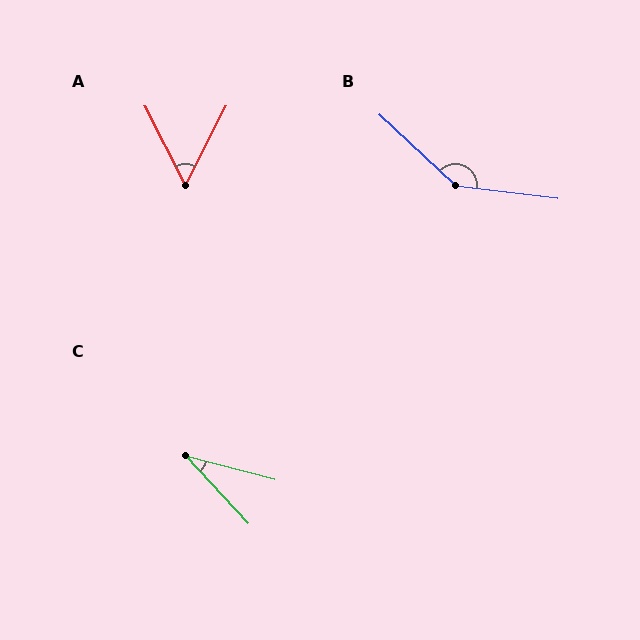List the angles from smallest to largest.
C (33°), A (54°), B (144°).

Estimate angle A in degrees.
Approximately 54 degrees.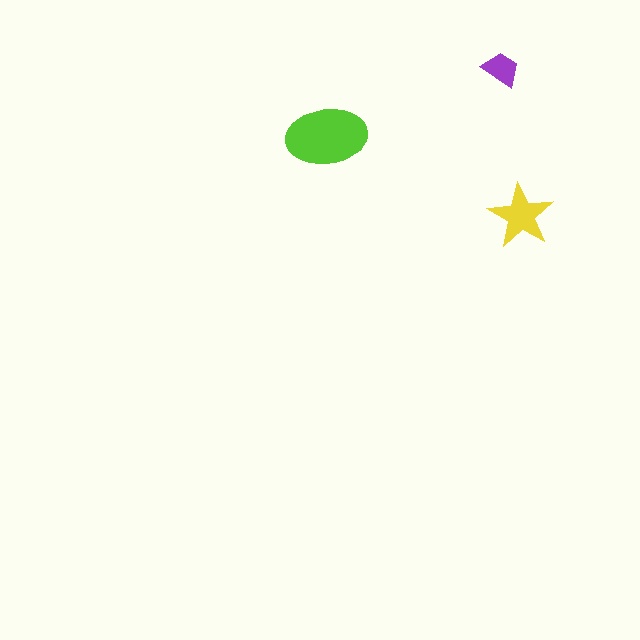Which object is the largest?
The lime ellipse.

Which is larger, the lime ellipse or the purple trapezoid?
The lime ellipse.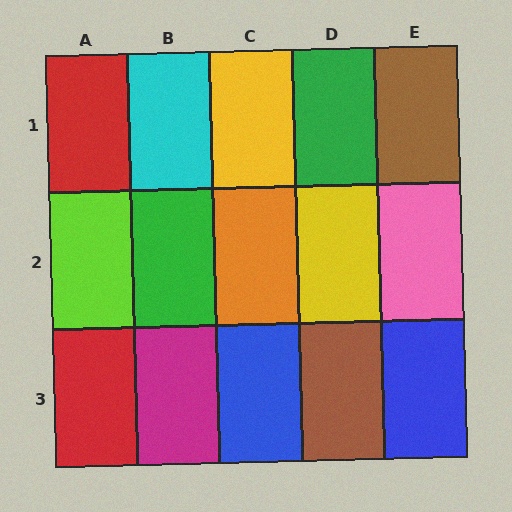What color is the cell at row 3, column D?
Brown.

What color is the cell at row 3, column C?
Blue.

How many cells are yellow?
2 cells are yellow.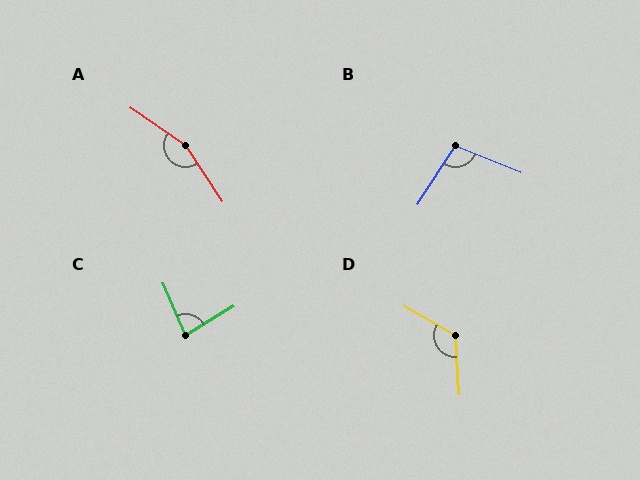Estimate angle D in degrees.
Approximately 123 degrees.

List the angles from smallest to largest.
C (81°), B (101°), D (123°), A (158°).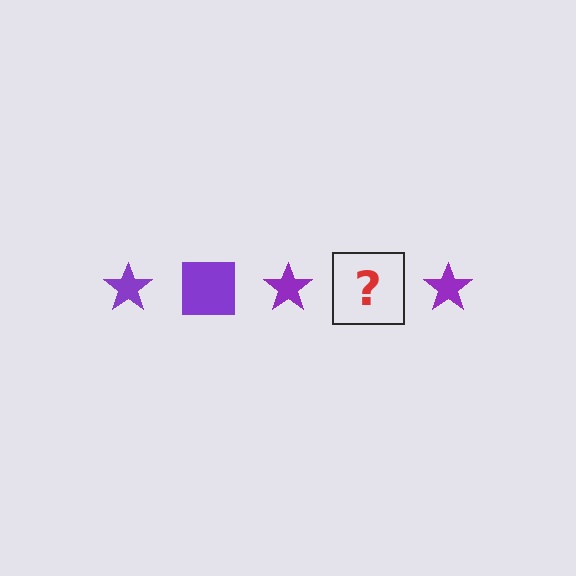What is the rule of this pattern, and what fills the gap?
The rule is that the pattern cycles through star, square shapes in purple. The gap should be filled with a purple square.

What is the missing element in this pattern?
The missing element is a purple square.